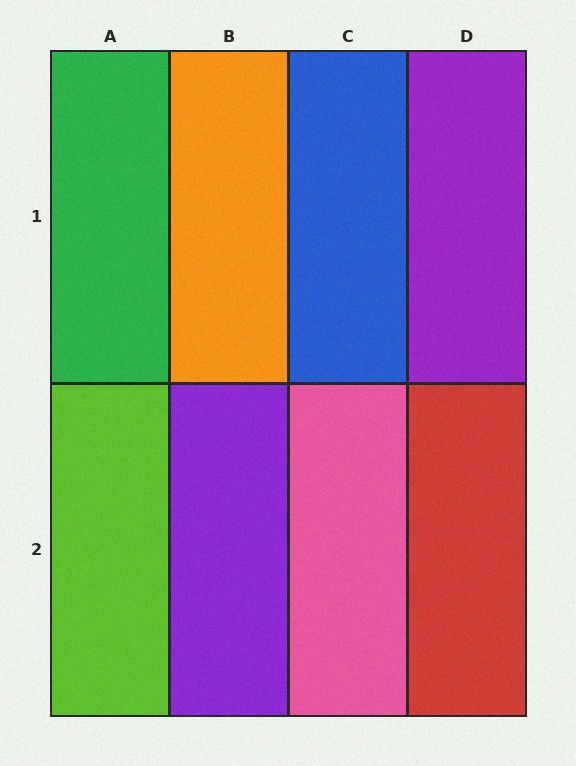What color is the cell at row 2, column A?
Lime.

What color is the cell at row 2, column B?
Purple.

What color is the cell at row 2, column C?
Pink.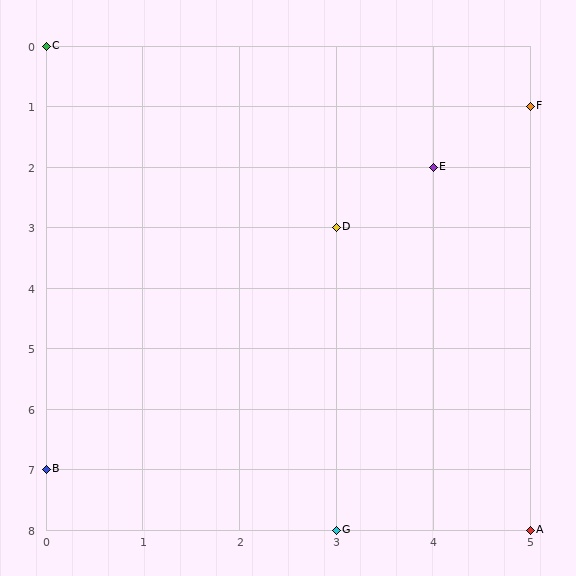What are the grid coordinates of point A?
Point A is at grid coordinates (5, 8).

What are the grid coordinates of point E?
Point E is at grid coordinates (4, 2).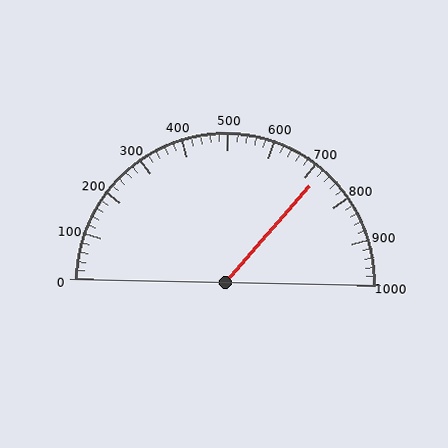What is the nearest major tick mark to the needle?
The nearest major tick mark is 700.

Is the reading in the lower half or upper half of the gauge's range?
The reading is in the upper half of the range (0 to 1000).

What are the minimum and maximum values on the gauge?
The gauge ranges from 0 to 1000.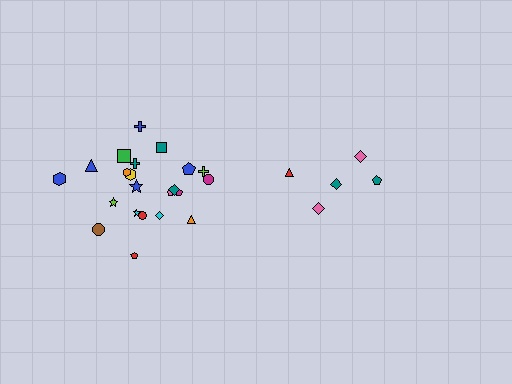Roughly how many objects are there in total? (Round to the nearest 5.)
Roughly 25 objects in total.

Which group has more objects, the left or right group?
The left group.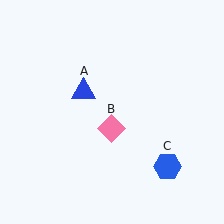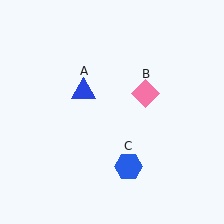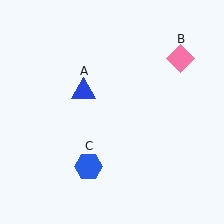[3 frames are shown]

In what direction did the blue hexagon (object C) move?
The blue hexagon (object C) moved left.